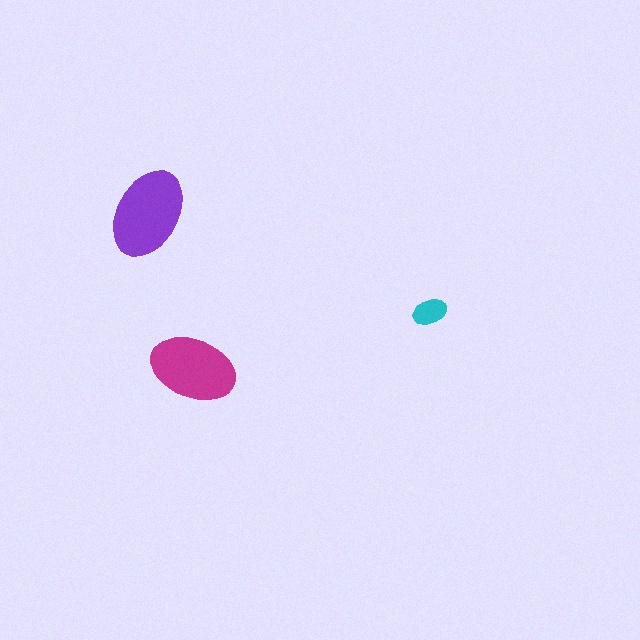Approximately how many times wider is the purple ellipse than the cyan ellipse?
About 2.5 times wider.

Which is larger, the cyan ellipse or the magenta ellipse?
The magenta one.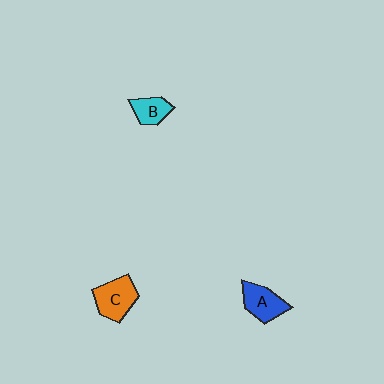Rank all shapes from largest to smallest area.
From largest to smallest: C (orange), A (blue), B (cyan).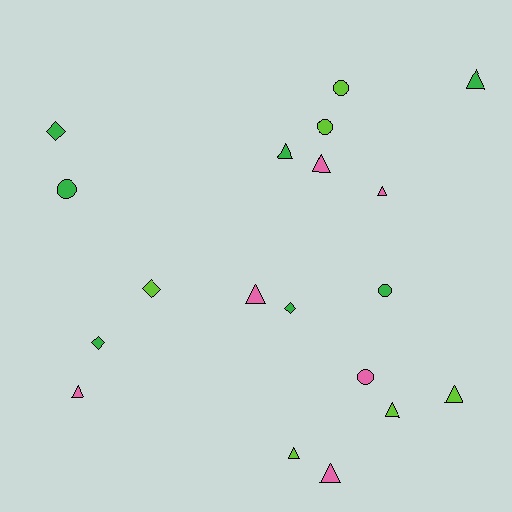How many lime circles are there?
There are 2 lime circles.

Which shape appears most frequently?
Triangle, with 10 objects.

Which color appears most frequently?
Green, with 7 objects.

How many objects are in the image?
There are 19 objects.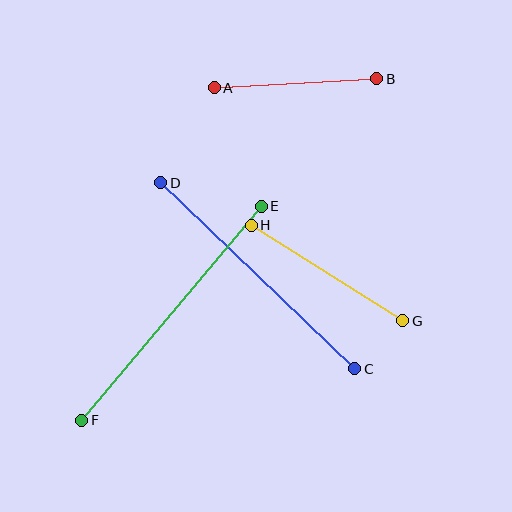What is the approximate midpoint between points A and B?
The midpoint is at approximately (296, 83) pixels.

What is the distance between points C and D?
The distance is approximately 269 pixels.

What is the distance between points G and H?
The distance is approximately 179 pixels.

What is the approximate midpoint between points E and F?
The midpoint is at approximately (172, 313) pixels.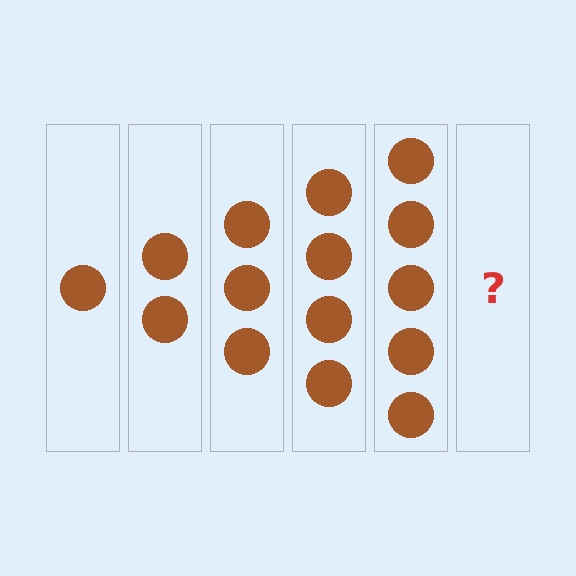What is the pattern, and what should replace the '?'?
The pattern is that each step adds one more circle. The '?' should be 6 circles.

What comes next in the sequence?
The next element should be 6 circles.